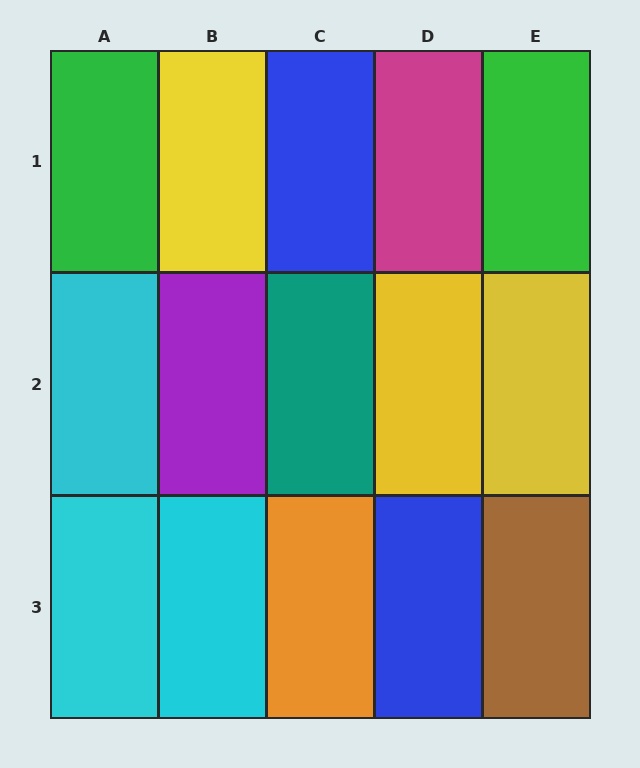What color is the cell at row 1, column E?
Green.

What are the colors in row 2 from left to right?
Cyan, purple, teal, yellow, yellow.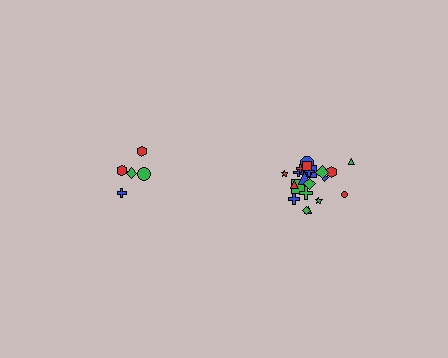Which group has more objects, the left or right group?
The right group.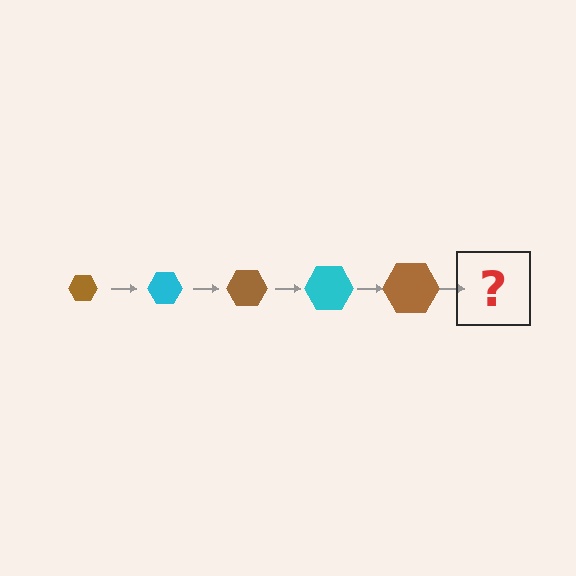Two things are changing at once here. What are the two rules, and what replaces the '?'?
The two rules are that the hexagon grows larger each step and the color cycles through brown and cyan. The '?' should be a cyan hexagon, larger than the previous one.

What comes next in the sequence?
The next element should be a cyan hexagon, larger than the previous one.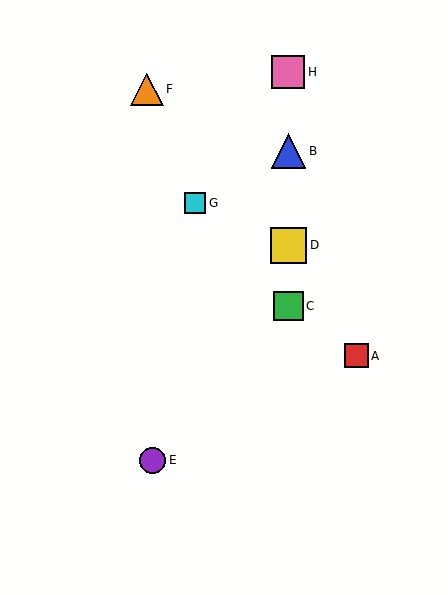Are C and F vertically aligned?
No, C is at x≈288 and F is at x≈147.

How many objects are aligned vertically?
4 objects (B, C, D, H) are aligned vertically.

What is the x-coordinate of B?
Object B is at x≈288.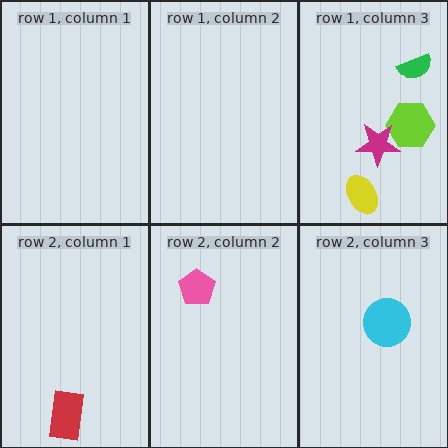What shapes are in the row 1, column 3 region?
The lime hexagon, the magenta star, the yellow ellipse, the green semicircle.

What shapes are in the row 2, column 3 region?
The cyan circle.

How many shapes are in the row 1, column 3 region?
4.